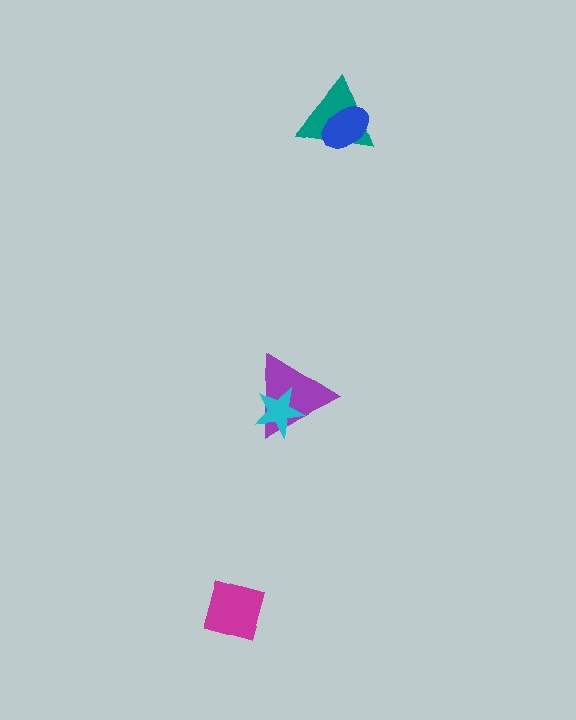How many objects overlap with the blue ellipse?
1 object overlaps with the blue ellipse.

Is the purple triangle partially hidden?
Yes, it is partially covered by another shape.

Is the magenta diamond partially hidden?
No, no other shape covers it.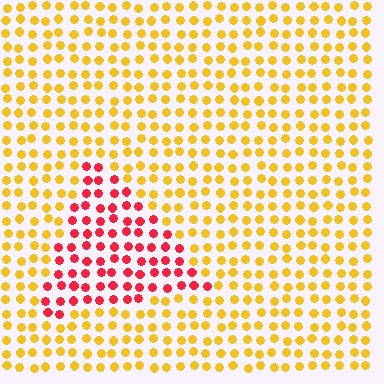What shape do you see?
I see a triangle.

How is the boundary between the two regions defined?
The boundary is defined purely by a slight shift in hue (about 55 degrees). Spacing, size, and orientation are identical on both sides.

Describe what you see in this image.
The image is filled with small yellow elements in a uniform arrangement. A triangle-shaped region is visible where the elements are tinted to a slightly different hue, forming a subtle color boundary.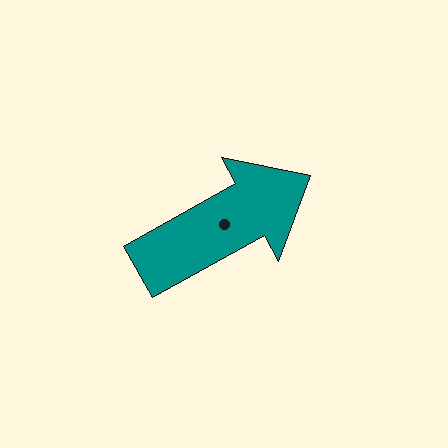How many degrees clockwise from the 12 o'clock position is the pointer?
Approximately 61 degrees.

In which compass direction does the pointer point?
Northeast.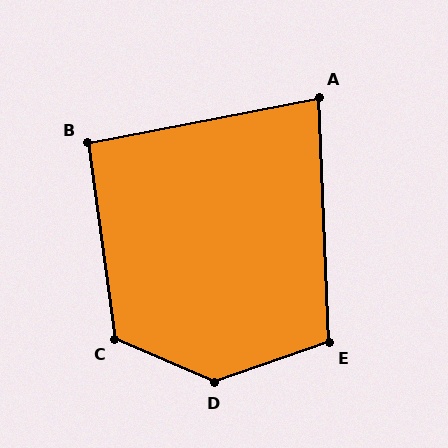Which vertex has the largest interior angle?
D, at approximately 138 degrees.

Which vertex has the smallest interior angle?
A, at approximately 81 degrees.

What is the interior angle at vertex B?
Approximately 93 degrees (approximately right).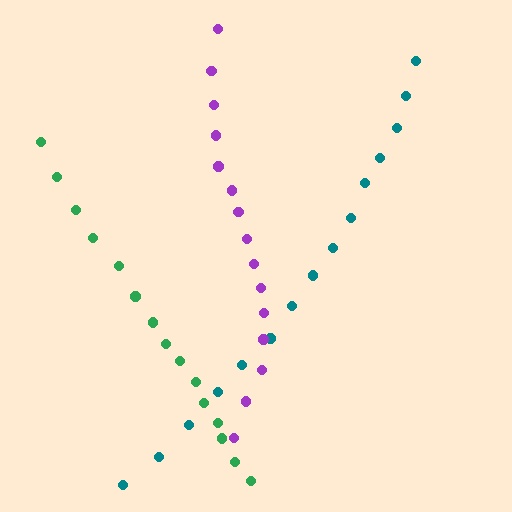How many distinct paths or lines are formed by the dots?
There are 3 distinct paths.